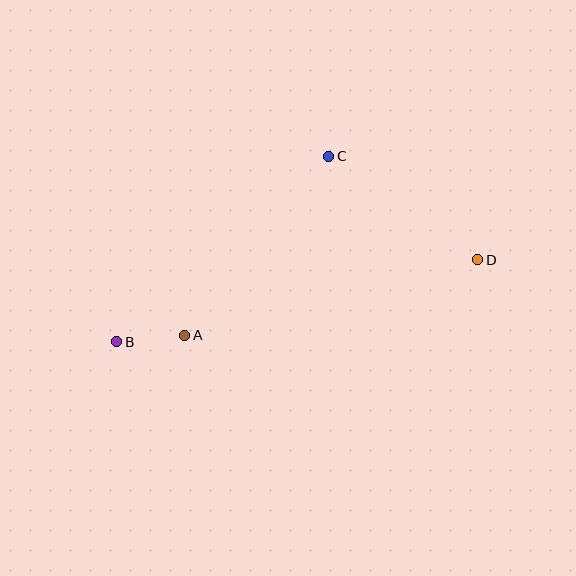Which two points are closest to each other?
Points A and B are closest to each other.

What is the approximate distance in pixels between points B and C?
The distance between B and C is approximately 281 pixels.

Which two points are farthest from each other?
Points B and D are farthest from each other.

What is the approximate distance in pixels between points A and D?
The distance between A and D is approximately 303 pixels.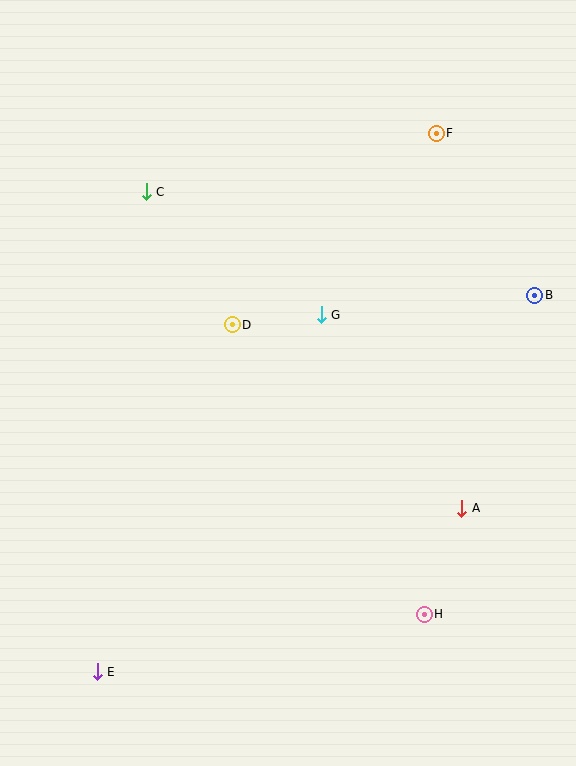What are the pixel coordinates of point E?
Point E is at (97, 672).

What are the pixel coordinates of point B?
Point B is at (535, 295).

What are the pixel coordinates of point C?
Point C is at (146, 192).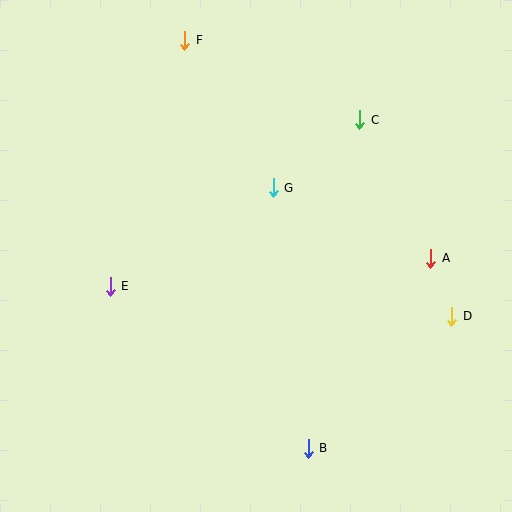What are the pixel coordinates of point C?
Point C is at (360, 120).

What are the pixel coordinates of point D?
Point D is at (452, 316).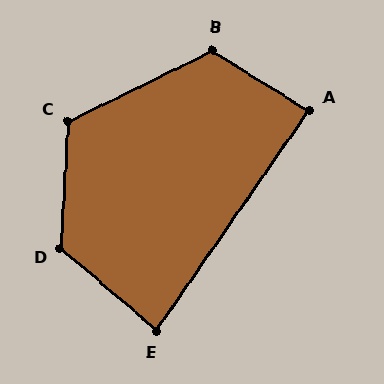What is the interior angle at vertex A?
Approximately 87 degrees (approximately right).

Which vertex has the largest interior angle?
D, at approximately 127 degrees.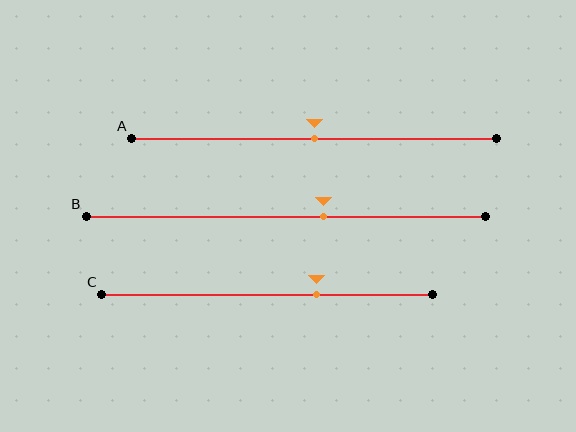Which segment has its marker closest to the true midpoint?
Segment A has its marker closest to the true midpoint.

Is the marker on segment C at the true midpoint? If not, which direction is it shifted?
No, the marker on segment C is shifted to the right by about 15% of the segment length.